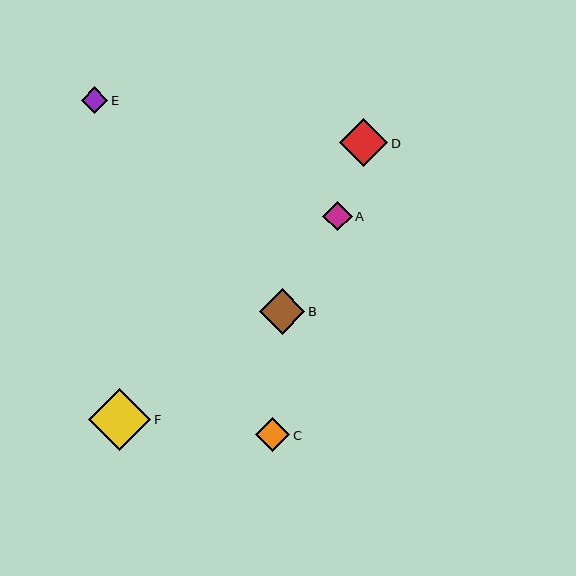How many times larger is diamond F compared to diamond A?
Diamond F is approximately 2.1 times the size of diamond A.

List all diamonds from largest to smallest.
From largest to smallest: F, D, B, C, A, E.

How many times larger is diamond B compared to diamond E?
Diamond B is approximately 1.7 times the size of diamond E.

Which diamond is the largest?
Diamond F is the largest with a size of approximately 62 pixels.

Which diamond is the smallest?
Diamond E is the smallest with a size of approximately 26 pixels.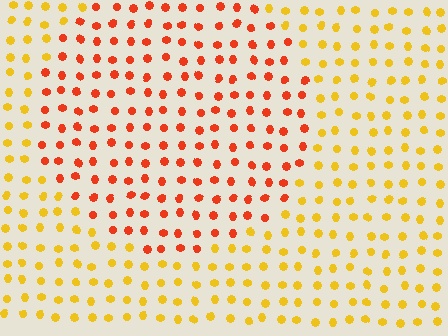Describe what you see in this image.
The image is filled with small yellow elements in a uniform arrangement. A circle-shaped region is visible where the elements are tinted to a slightly different hue, forming a subtle color boundary.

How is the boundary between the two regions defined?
The boundary is defined purely by a slight shift in hue (about 39 degrees). Spacing, size, and orientation are identical on both sides.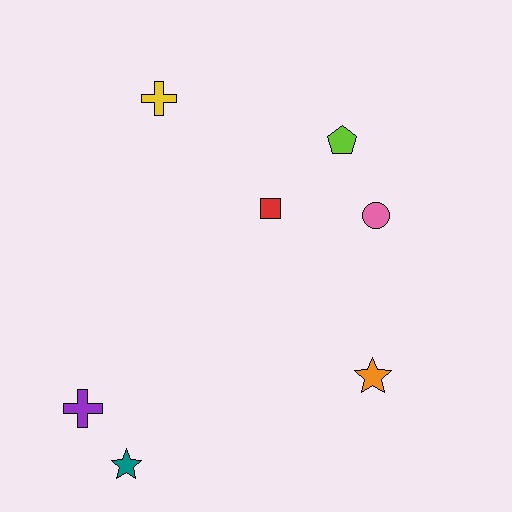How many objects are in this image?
There are 7 objects.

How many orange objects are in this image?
There is 1 orange object.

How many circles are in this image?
There is 1 circle.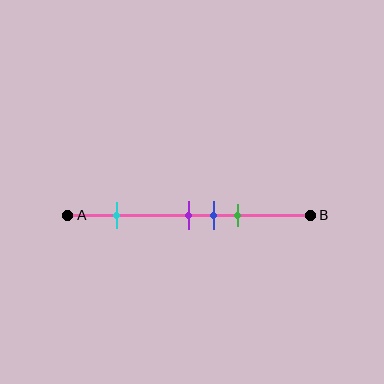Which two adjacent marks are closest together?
The purple and blue marks are the closest adjacent pair.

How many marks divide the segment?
There are 4 marks dividing the segment.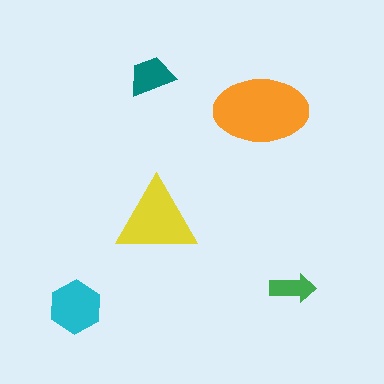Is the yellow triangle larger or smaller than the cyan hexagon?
Larger.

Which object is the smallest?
The green arrow.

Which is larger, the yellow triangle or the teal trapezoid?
The yellow triangle.